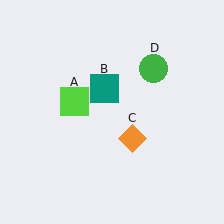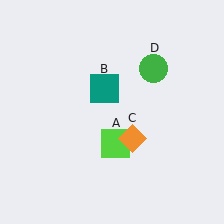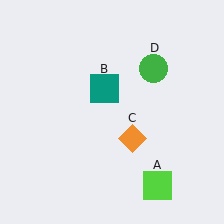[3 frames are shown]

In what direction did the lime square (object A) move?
The lime square (object A) moved down and to the right.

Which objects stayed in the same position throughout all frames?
Teal square (object B) and orange diamond (object C) and green circle (object D) remained stationary.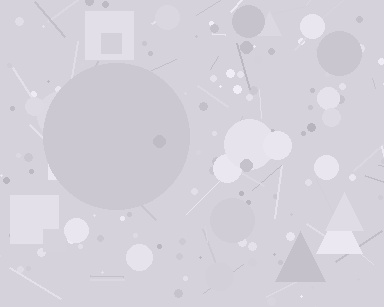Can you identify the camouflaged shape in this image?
The camouflaged shape is a circle.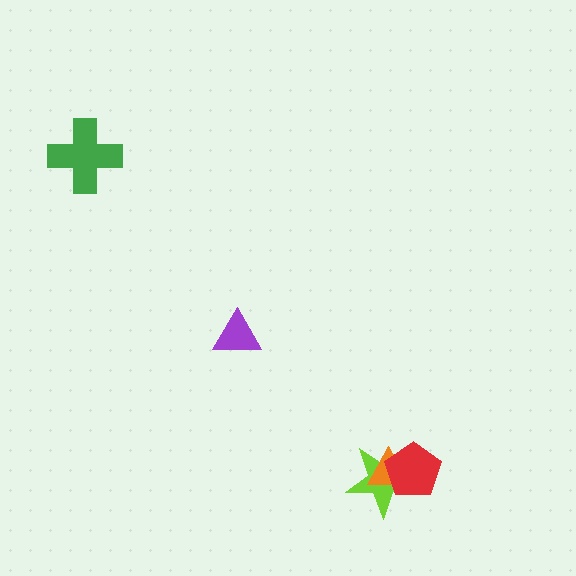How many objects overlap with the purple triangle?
0 objects overlap with the purple triangle.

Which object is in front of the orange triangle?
The red pentagon is in front of the orange triangle.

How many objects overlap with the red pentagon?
2 objects overlap with the red pentagon.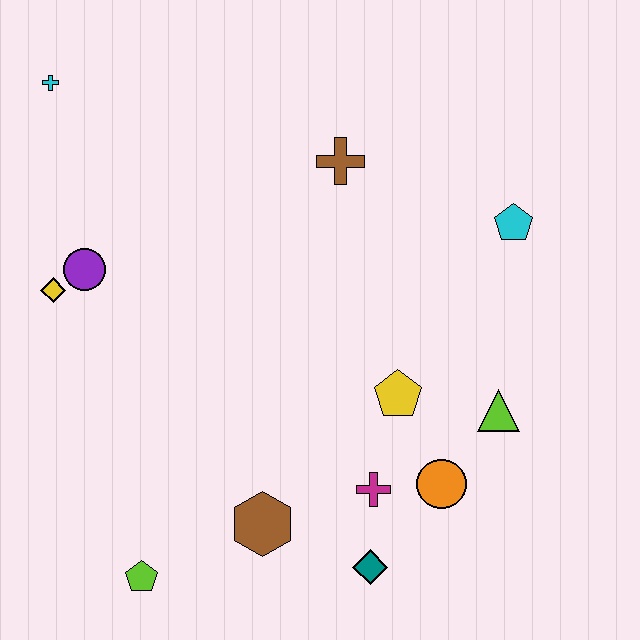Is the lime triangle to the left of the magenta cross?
No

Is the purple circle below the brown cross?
Yes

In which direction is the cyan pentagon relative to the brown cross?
The cyan pentagon is to the right of the brown cross.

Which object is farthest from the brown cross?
The lime pentagon is farthest from the brown cross.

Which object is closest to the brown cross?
The cyan pentagon is closest to the brown cross.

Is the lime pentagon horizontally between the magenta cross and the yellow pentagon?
No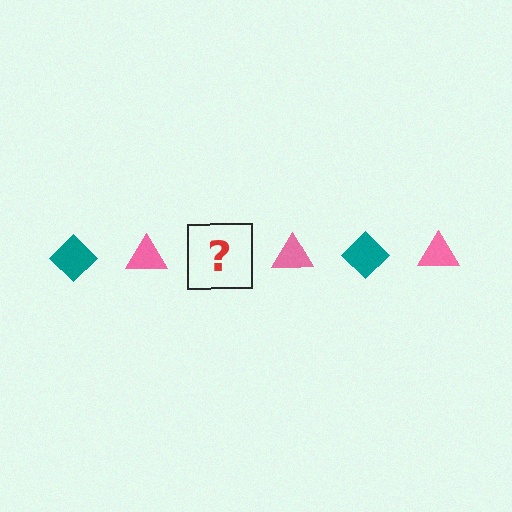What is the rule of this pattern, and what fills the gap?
The rule is that the pattern alternates between teal diamond and pink triangle. The gap should be filled with a teal diamond.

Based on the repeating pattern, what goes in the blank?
The blank should be a teal diamond.